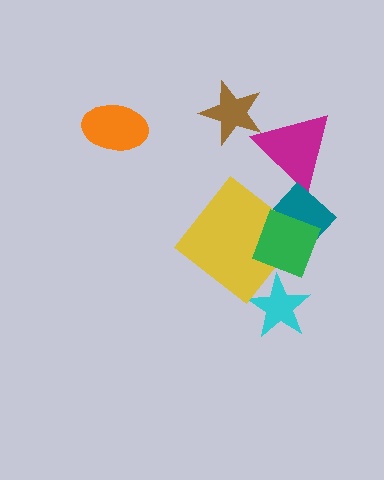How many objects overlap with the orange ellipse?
0 objects overlap with the orange ellipse.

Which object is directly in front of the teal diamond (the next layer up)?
The yellow diamond is directly in front of the teal diamond.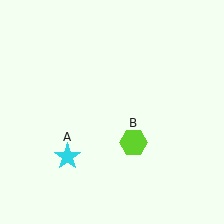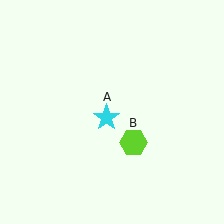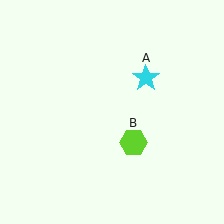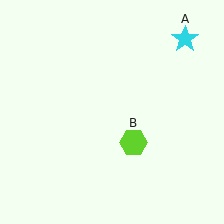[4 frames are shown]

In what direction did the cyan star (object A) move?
The cyan star (object A) moved up and to the right.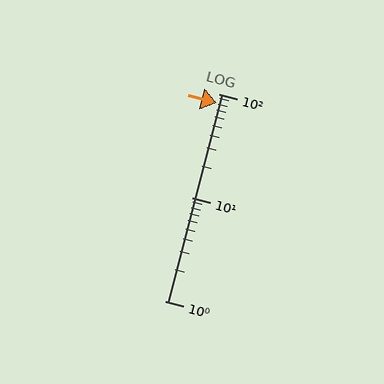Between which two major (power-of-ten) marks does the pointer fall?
The pointer is between 10 and 100.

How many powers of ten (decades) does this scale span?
The scale spans 2 decades, from 1 to 100.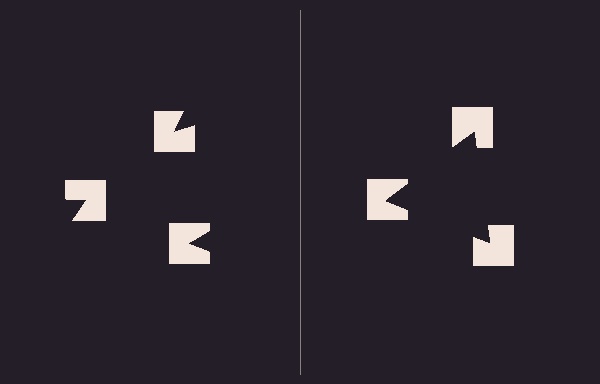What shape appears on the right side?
An illusory triangle.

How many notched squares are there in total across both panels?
6 — 3 on each side.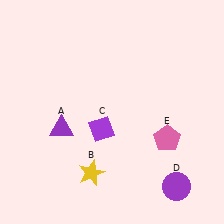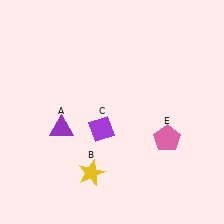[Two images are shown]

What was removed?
The purple circle (D) was removed in Image 2.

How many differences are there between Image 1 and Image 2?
There is 1 difference between the two images.